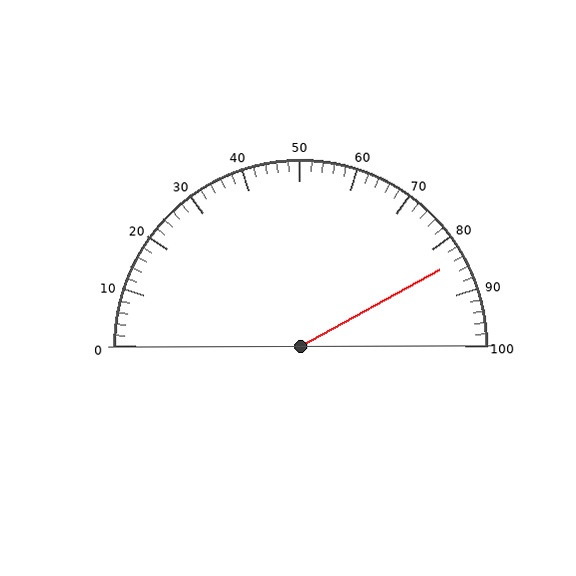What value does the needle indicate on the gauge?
The needle indicates approximately 84.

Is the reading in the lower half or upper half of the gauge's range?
The reading is in the upper half of the range (0 to 100).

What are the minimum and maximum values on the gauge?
The gauge ranges from 0 to 100.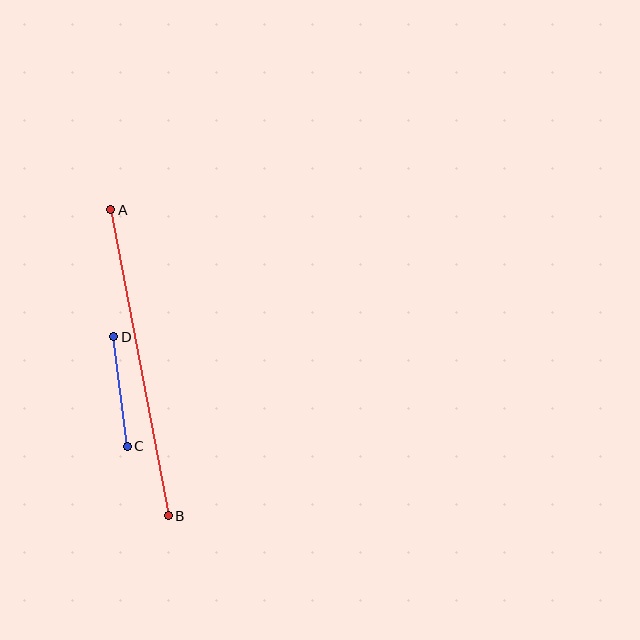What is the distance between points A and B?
The distance is approximately 311 pixels.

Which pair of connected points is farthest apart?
Points A and B are farthest apart.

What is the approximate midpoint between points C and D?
The midpoint is at approximately (120, 391) pixels.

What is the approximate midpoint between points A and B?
The midpoint is at approximately (140, 363) pixels.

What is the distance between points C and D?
The distance is approximately 110 pixels.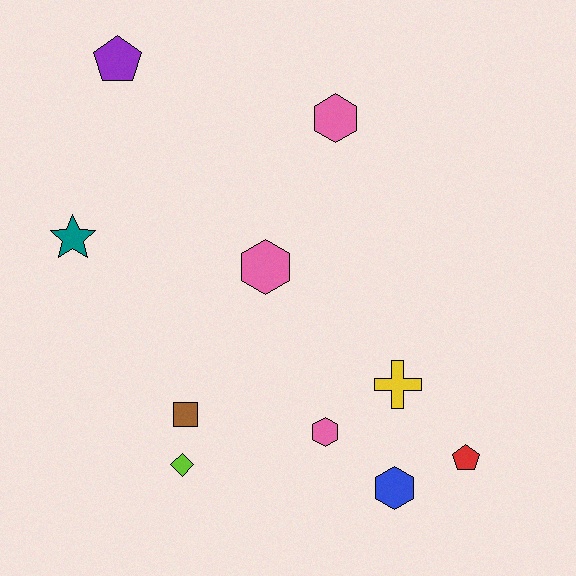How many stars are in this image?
There is 1 star.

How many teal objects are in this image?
There is 1 teal object.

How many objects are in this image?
There are 10 objects.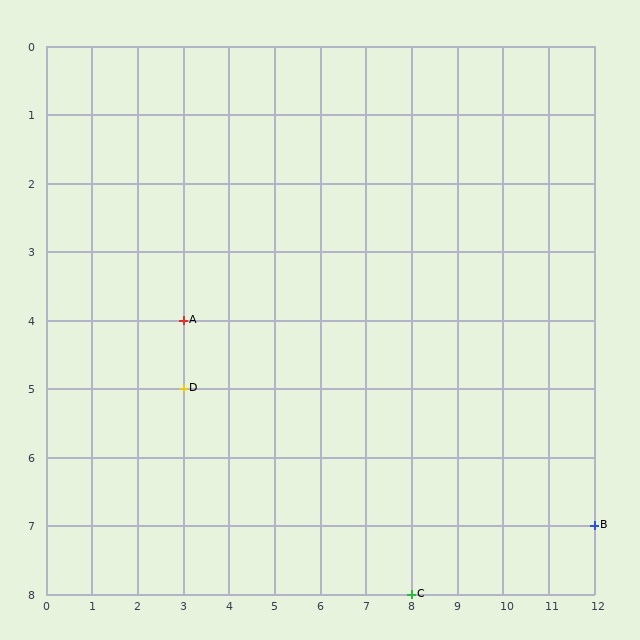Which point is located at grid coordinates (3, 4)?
Point A is at (3, 4).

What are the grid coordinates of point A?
Point A is at grid coordinates (3, 4).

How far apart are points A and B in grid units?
Points A and B are 9 columns and 3 rows apart (about 9.5 grid units diagonally).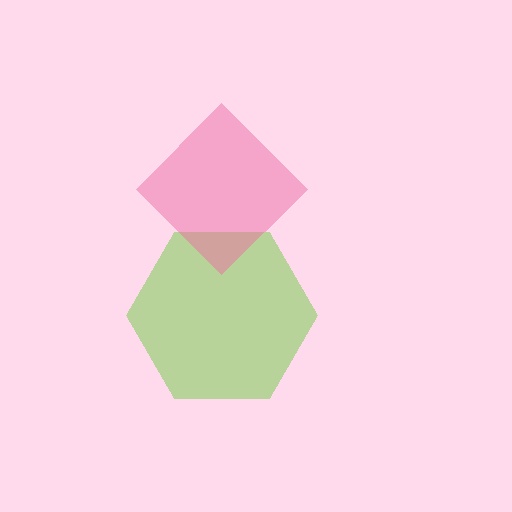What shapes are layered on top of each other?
The layered shapes are: a lime hexagon, a pink diamond.